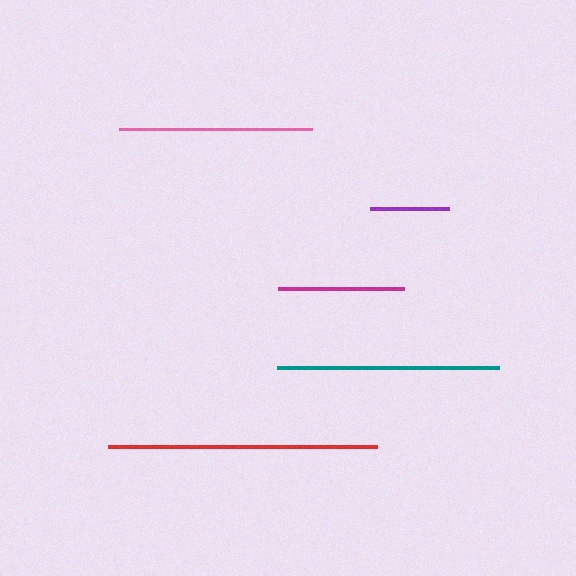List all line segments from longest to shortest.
From longest to shortest: red, teal, pink, magenta, purple.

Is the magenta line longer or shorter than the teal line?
The teal line is longer than the magenta line.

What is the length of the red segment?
The red segment is approximately 268 pixels long.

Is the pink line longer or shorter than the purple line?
The pink line is longer than the purple line.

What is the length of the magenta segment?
The magenta segment is approximately 126 pixels long.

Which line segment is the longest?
The red line is the longest at approximately 268 pixels.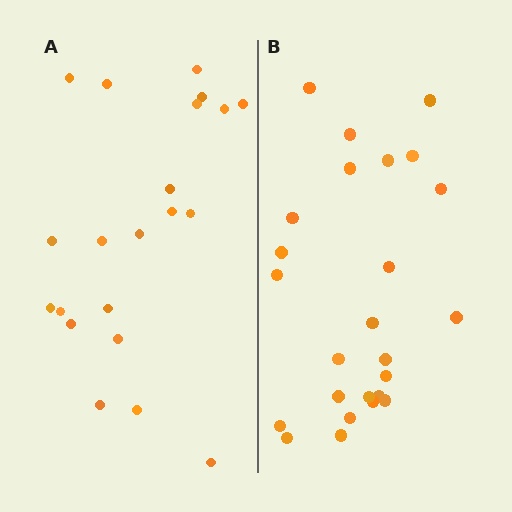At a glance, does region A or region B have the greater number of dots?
Region B (the right region) has more dots.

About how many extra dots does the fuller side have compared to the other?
Region B has about 4 more dots than region A.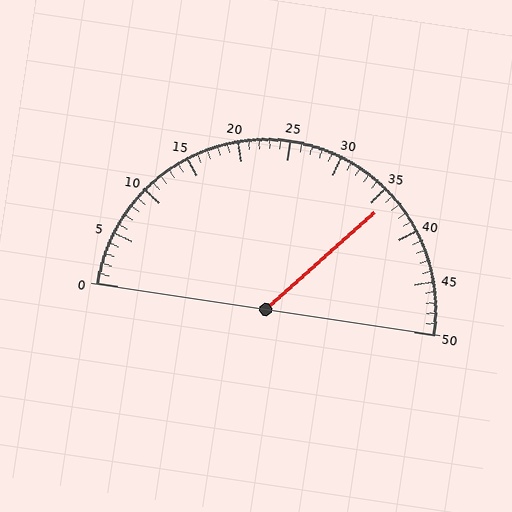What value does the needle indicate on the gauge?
The needle indicates approximately 36.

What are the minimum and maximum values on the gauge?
The gauge ranges from 0 to 50.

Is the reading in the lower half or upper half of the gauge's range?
The reading is in the upper half of the range (0 to 50).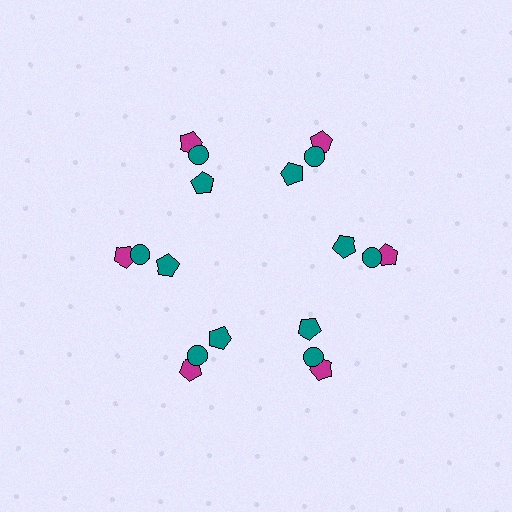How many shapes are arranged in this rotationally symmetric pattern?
There are 18 shapes, arranged in 6 groups of 3.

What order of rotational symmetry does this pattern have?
This pattern has 6-fold rotational symmetry.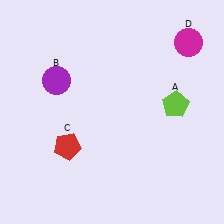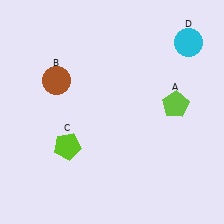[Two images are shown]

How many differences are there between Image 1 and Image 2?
There are 3 differences between the two images.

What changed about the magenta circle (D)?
In Image 1, D is magenta. In Image 2, it changed to cyan.